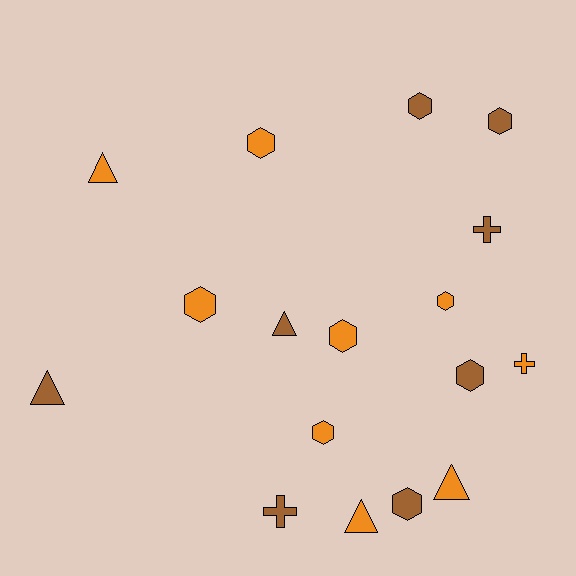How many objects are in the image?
There are 17 objects.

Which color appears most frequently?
Orange, with 9 objects.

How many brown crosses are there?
There are 2 brown crosses.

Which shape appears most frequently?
Hexagon, with 9 objects.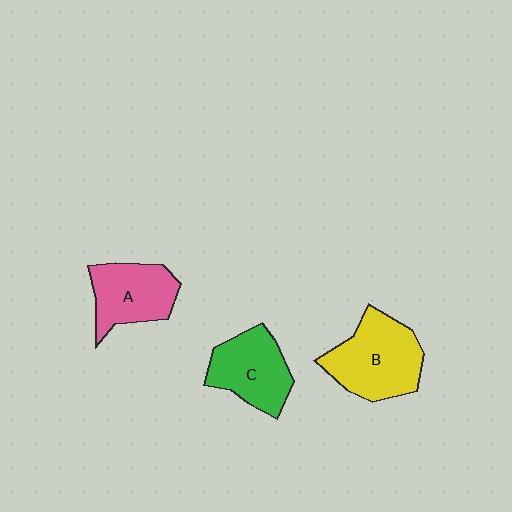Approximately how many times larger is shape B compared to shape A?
Approximately 1.3 times.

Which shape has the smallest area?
Shape A (pink).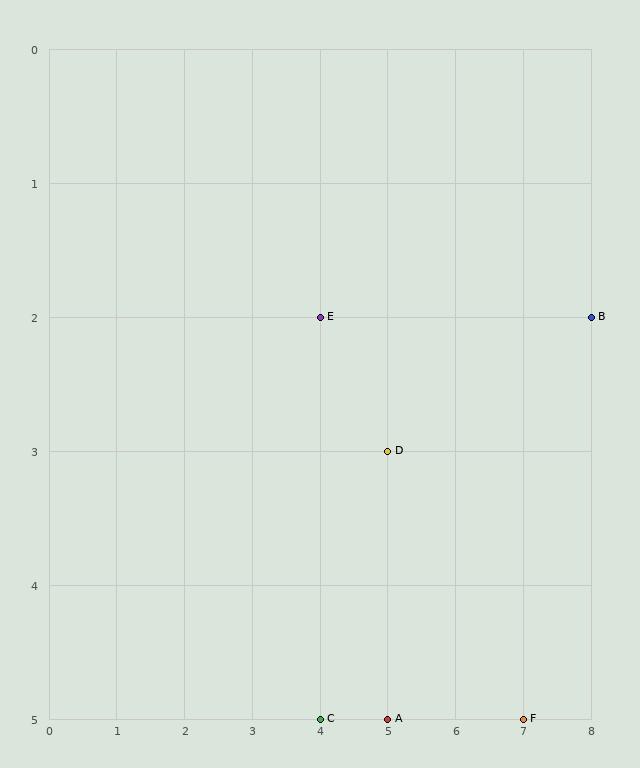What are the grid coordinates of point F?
Point F is at grid coordinates (7, 5).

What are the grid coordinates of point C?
Point C is at grid coordinates (4, 5).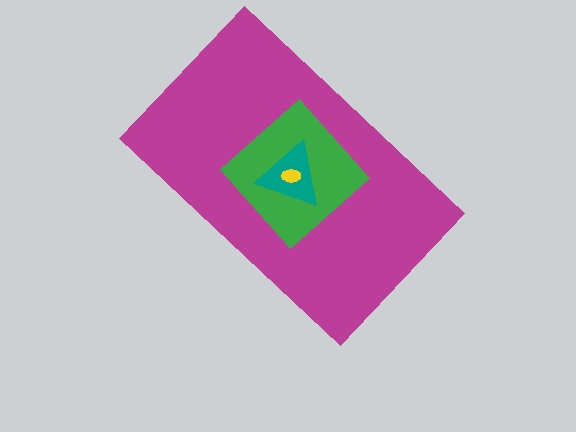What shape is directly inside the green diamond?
The teal triangle.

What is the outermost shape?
The magenta rectangle.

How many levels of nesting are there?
4.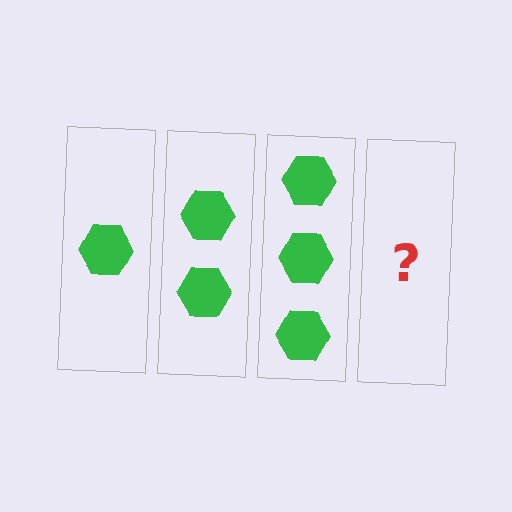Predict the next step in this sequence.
The next step is 4 hexagons.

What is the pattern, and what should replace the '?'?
The pattern is that each step adds one more hexagon. The '?' should be 4 hexagons.